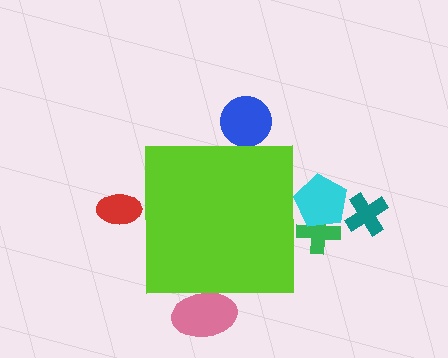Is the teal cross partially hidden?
No, the teal cross is fully visible.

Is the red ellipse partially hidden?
Yes, the red ellipse is partially hidden behind the lime square.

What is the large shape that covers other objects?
A lime square.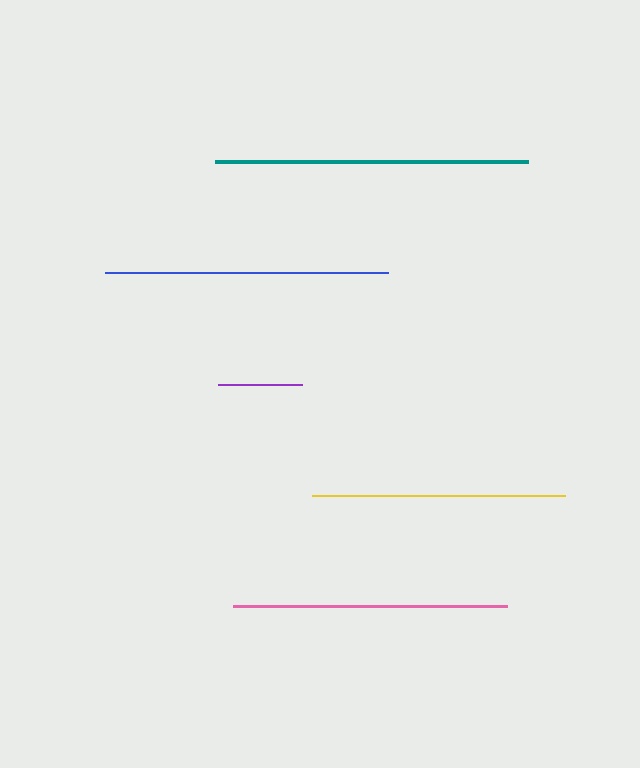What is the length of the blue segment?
The blue segment is approximately 283 pixels long.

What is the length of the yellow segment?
The yellow segment is approximately 252 pixels long.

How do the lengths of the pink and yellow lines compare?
The pink and yellow lines are approximately the same length.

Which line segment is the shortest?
The purple line is the shortest at approximately 84 pixels.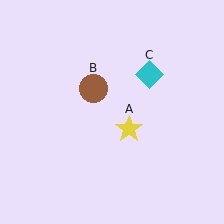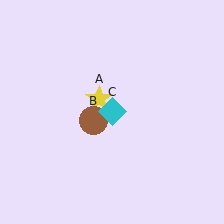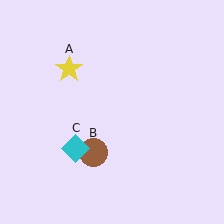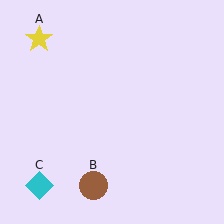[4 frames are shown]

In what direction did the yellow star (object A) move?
The yellow star (object A) moved up and to the left.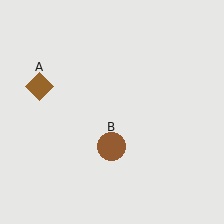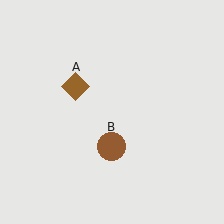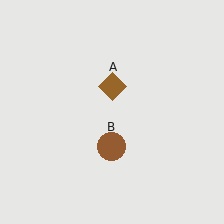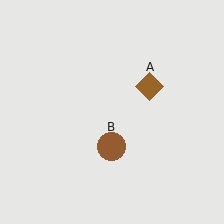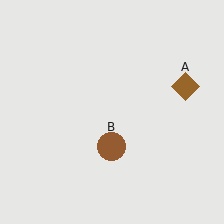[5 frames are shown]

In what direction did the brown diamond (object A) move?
The brown diamond (object A) moved right.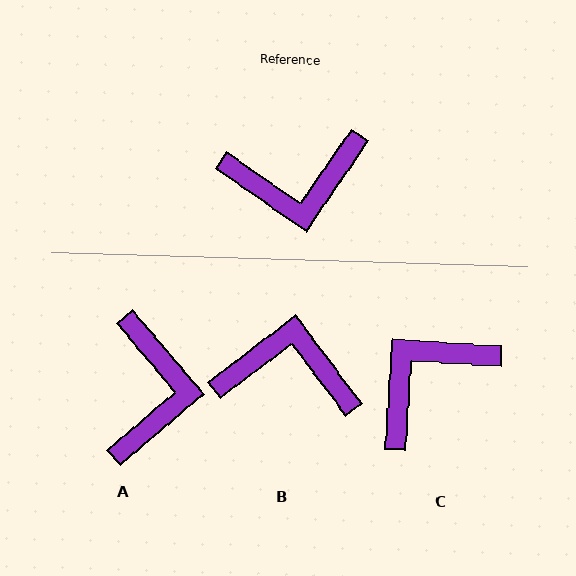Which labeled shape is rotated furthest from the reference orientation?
B, about 162 degrees away.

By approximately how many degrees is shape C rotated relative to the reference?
Approximately 149 degrees clockwise.